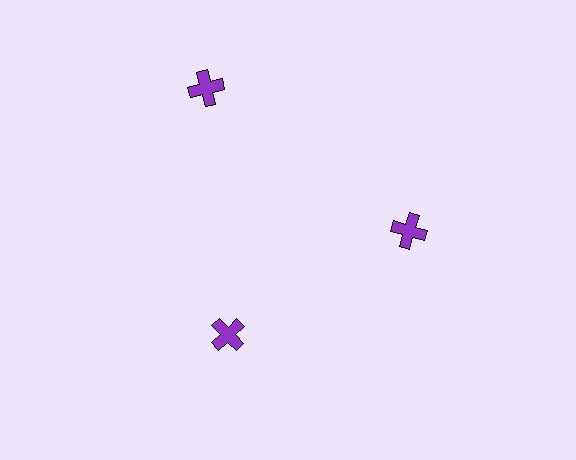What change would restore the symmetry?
The symmetry would be restored by moving it inward, back onto the ring so that all 3 crosses sit at equal angles and equal distance from the center.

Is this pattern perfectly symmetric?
No. The 3 purple crosses are arranged in a ring, but one element near the 11 o'clock position is pushed outward from the center, breaking the 3-fold rotational symmetry.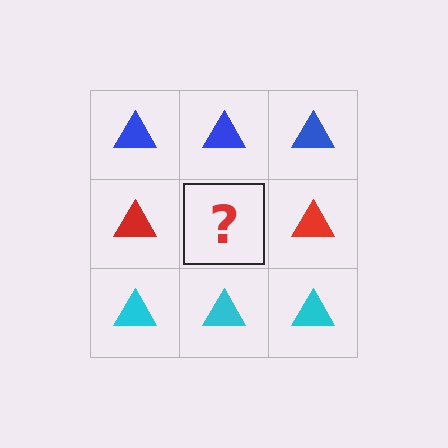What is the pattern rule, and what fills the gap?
The rule is that each row has a consistent color. The gap should be filled with a red triangle.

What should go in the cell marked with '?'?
The missing cell should contain a red triangle.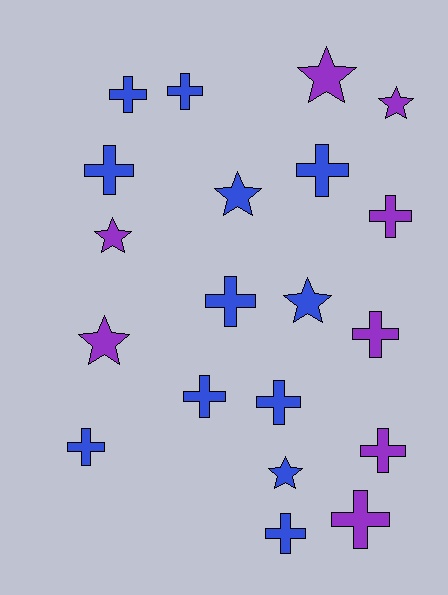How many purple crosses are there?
There are 4 purple crosses.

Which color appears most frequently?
Blue, with 12 objects.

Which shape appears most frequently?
Cross, with 13 objects.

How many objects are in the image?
There are 20 objects.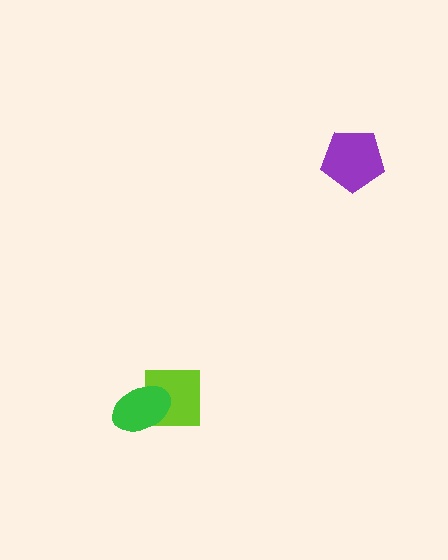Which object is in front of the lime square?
The green ellipse is in front of the lime square.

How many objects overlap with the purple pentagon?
0 objects overlap with the purple pentagon.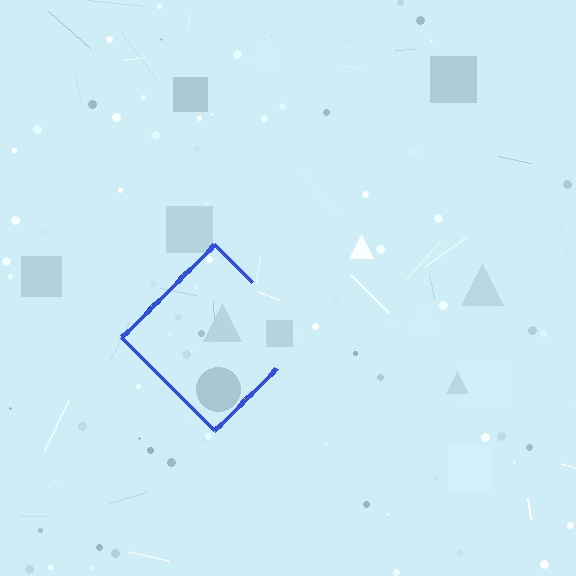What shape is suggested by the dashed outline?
The dashed outline suggests a diamond.